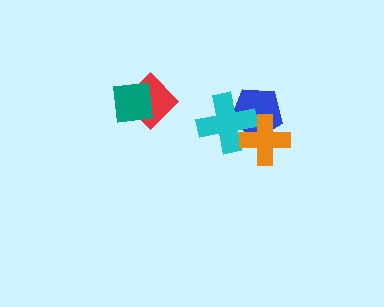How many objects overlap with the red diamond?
1 object overlaps with the red diamond.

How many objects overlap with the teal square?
1 object overlaps with the teal square.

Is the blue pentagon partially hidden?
Yes, it is partially covered by another shape.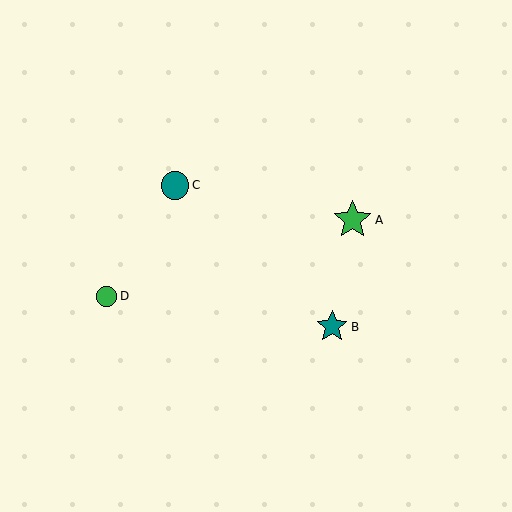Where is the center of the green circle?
The center of the green circle is at (106, 296).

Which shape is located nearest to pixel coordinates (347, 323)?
The teal star (labeled B) at (332, 327) is nearest to that location.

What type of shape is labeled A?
Shape A is a green star.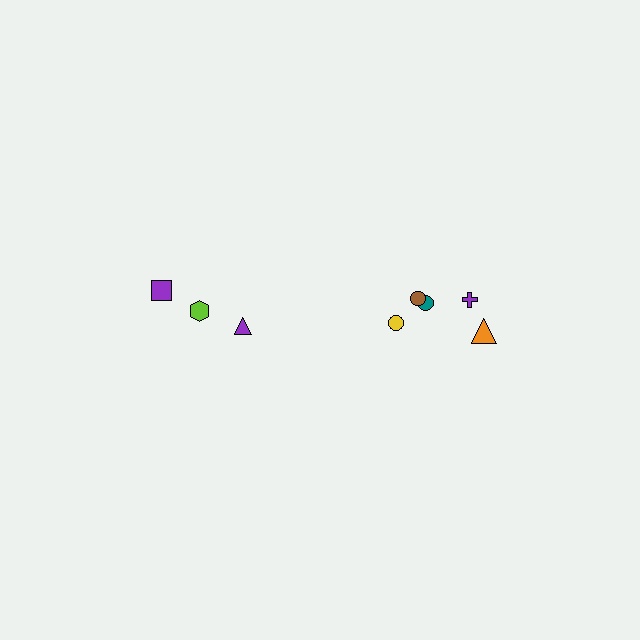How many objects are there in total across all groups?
There are 8 objects.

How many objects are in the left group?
There are 3 objects.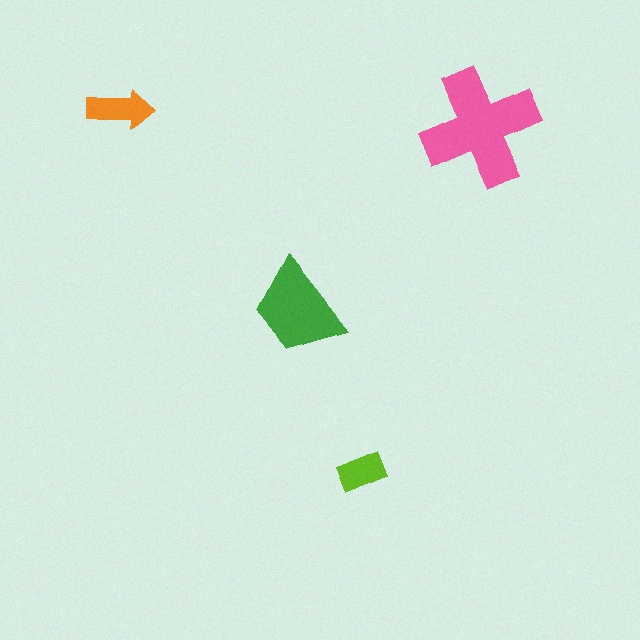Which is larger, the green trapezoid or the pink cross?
The pink cross.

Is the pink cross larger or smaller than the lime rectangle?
Larger.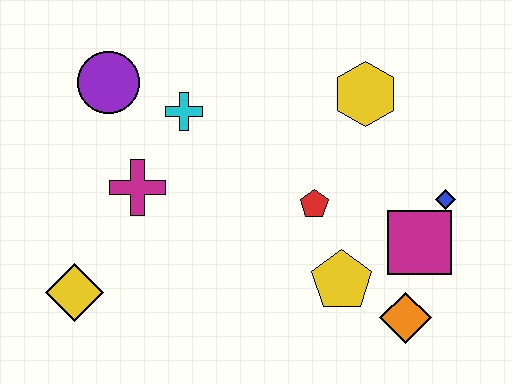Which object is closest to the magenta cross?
The cyan cross is closest to the magenta cross.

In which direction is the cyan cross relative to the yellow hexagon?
The cyan cross is to the left of the yellow hexagon.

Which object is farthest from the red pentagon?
The yellow diamond is farthest from the red pentagon.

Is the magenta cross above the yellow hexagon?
No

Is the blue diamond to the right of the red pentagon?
Yes